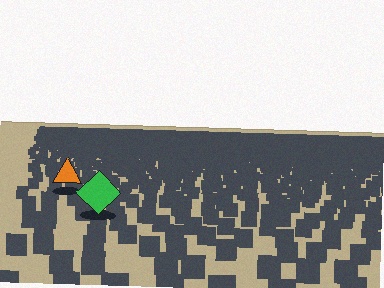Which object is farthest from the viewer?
The orange triangle is farthest from the viewer. It appears smaller and the ground texture around it is denser.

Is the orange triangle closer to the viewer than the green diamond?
No. The green diamond is closer — you can tell from the texture gradient: the ground texture is coarser near it.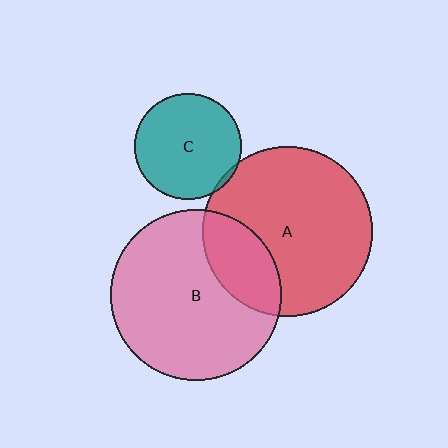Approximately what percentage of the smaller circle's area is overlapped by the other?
Approximately 5%.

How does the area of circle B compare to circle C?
Approximately 2.6 times.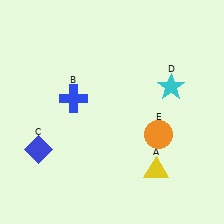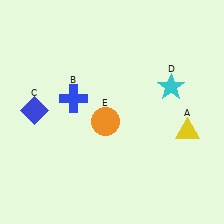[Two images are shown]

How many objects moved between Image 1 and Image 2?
3 objects moved between the two images.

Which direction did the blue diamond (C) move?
The blue diamond (C) moved up.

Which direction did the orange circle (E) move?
The orange circle (E) moved left.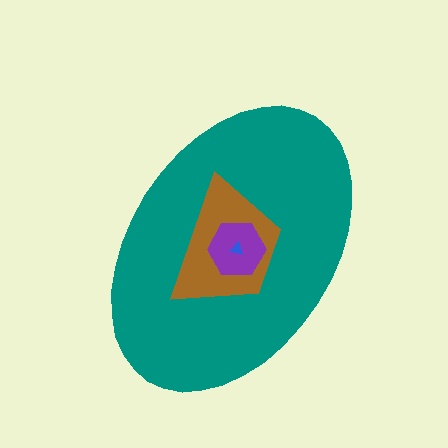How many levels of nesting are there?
4.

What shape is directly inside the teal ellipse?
The brown trapezoid.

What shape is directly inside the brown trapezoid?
The purple hexagon.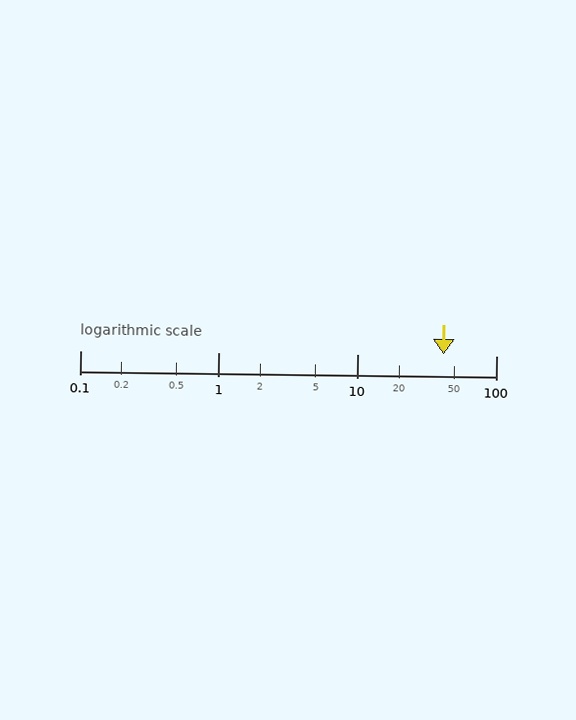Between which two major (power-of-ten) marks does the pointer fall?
The pointer is between 10 and 100.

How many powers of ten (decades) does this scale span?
The scale spans 3 decades, from 0.1 to 100.